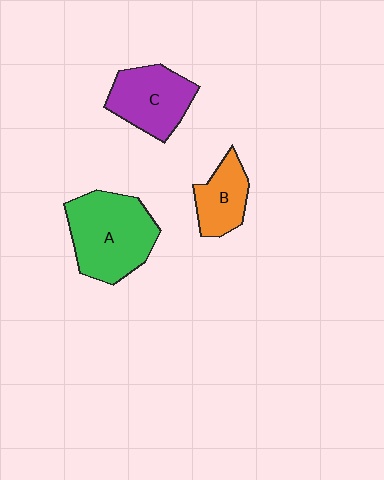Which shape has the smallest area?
Shape B (orange).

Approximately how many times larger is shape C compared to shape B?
Approximately 1.4 times.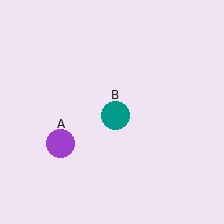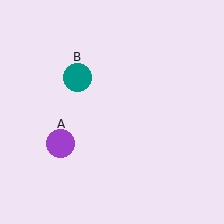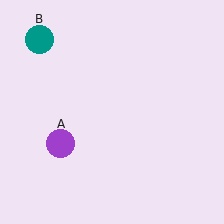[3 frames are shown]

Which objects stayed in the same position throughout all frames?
Purple circle (object A) remained stationary.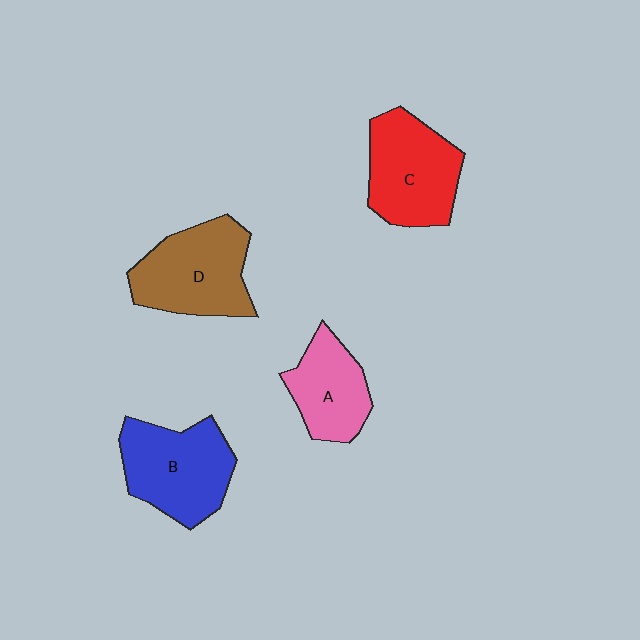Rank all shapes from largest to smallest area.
From largest to smallest: D (brown), B (blue), C (red), A (pink).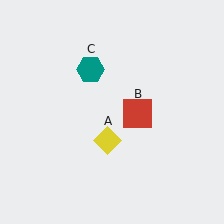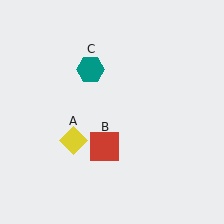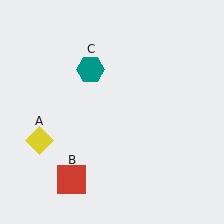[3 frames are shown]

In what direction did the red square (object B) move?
The red square (object B) moved down and to the left.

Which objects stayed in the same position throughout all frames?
Teal hexagon (object C) remained stationary.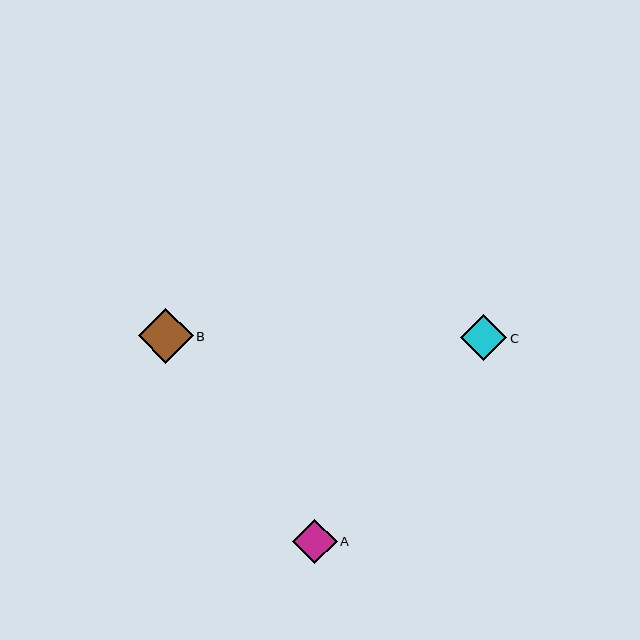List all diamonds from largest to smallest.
From largest to smallest: B, C, A.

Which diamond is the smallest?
Diamond A is the smallest with a size of approximately 44 pixels.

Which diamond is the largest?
Diamond B is the largest with a size of approximately 55 pixels.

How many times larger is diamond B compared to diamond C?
Diamond B is approximately 1.2 times the size of diamond C.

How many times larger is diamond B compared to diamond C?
Diamond B is approximately 1.2 times the size of diamond C.